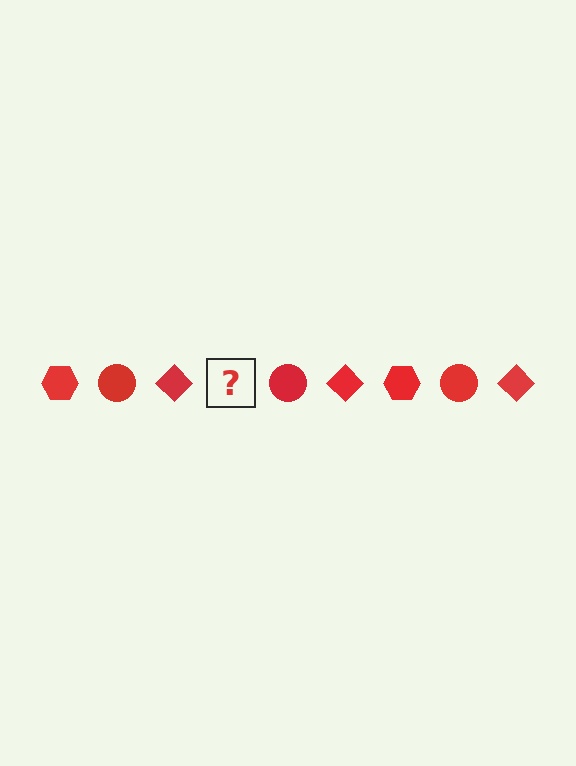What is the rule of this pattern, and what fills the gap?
The rule is that the pattern cycles through hexagon, circle, diamond shapes in red. The gap should be filled with a red hexagon.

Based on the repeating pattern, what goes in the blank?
The blank should be a red hexagon.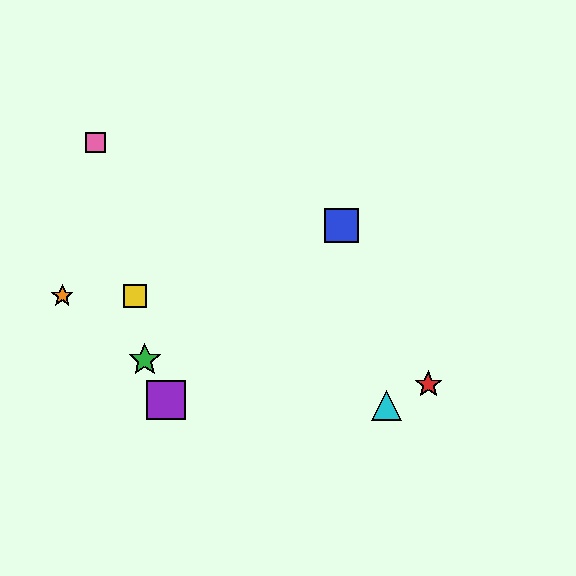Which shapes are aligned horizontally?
The yellow square, the orange star are aligned horizontally.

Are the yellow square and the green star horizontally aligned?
No, the yellow square is at y≈296 and the green star is at y≈360.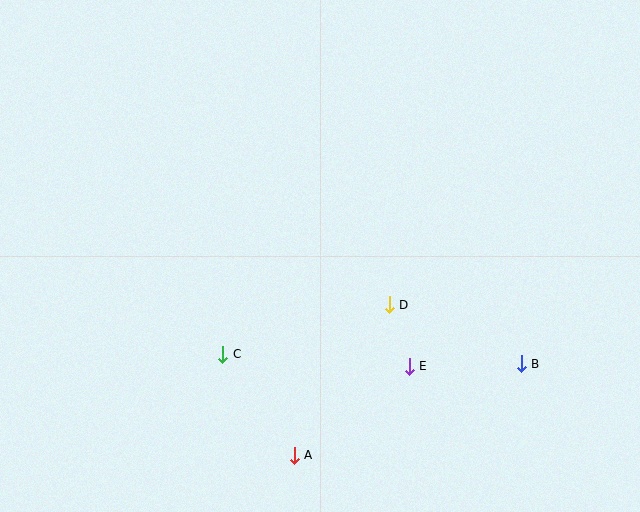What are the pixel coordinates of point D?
Point D is at (389, 305).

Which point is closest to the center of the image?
Point D at (389, 305) is closest to the center.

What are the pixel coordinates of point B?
Point B is at (521, 364).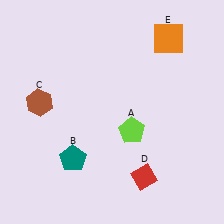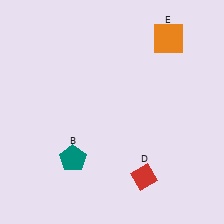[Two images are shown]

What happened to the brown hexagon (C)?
The brown hexagon (C) was removed in Image 2. It was in the top-left area of Image 1.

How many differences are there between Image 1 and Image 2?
There are 2 differences between the two images.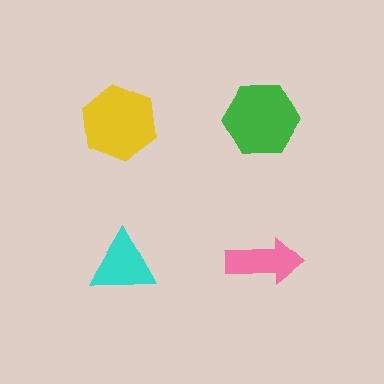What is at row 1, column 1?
A yellow hexagon.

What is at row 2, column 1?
A cyan triangle.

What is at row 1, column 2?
A green hexagon.